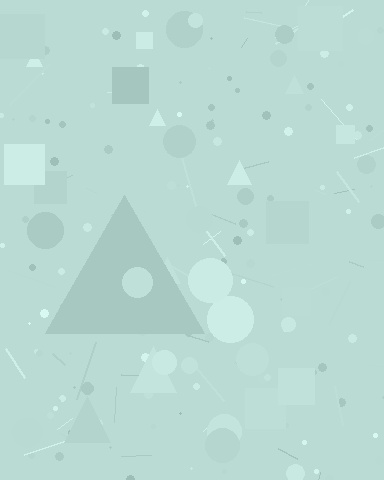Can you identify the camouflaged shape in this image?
The camouflaged shape is a triangle.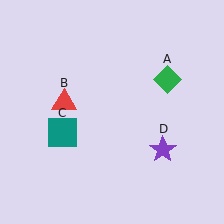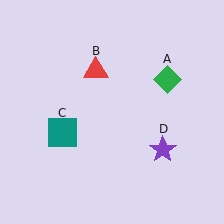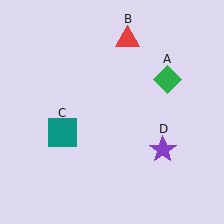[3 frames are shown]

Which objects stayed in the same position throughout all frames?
Green diamond (object A) and teal square (object C) and purple star (object D) remained stationary.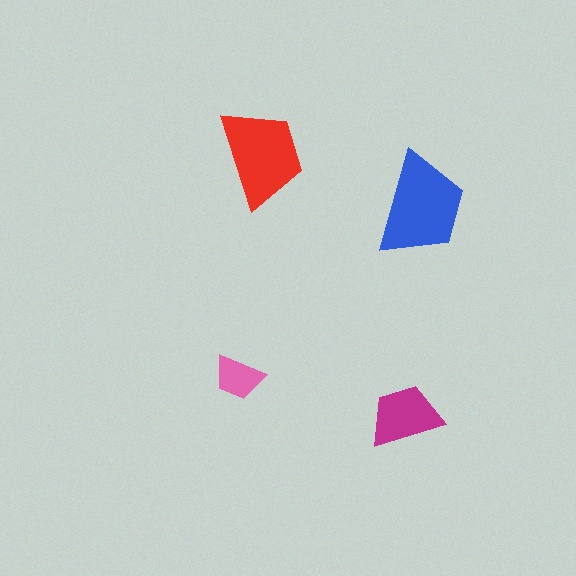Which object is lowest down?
The magenta trapezoid is bottommost.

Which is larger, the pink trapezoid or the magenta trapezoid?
The magenta one.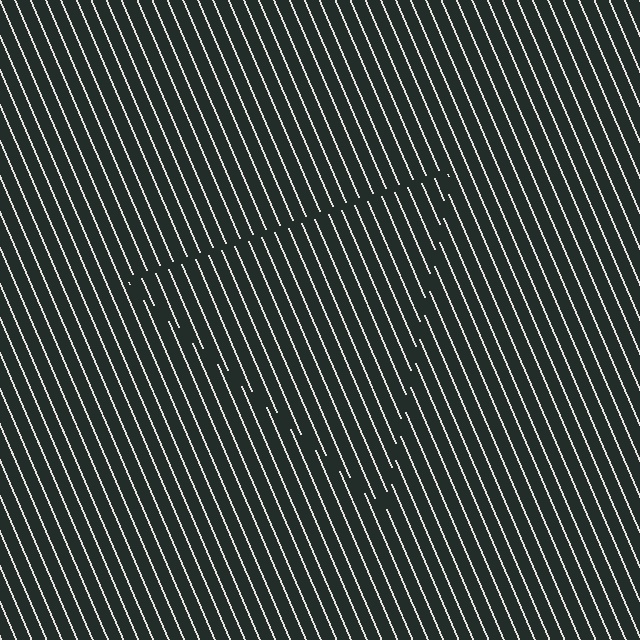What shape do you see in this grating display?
An illusory triangle. The interior of the shape contains the same grating, shifted by half a period — the contour is defined by the phase discontinuity where line-ends from the inner and outer gratings abut.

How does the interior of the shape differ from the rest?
The interior of the shape contains the same grating, shifted by half a period — the contour is defined by the phase discontinuity where line-ends from the inner and outer gratings abut.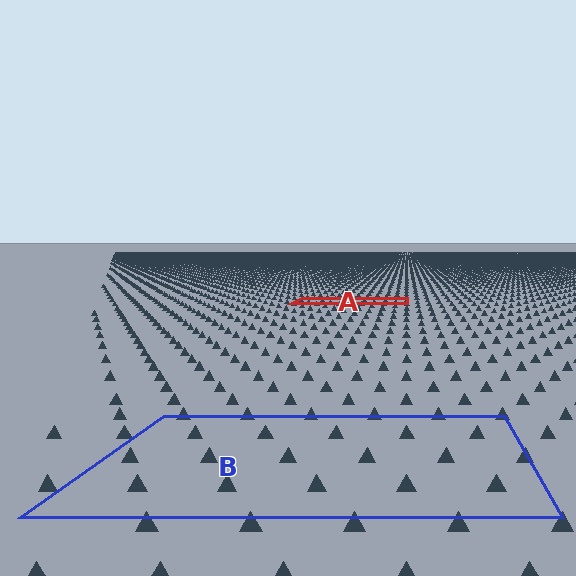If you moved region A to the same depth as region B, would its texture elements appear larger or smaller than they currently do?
They would appear larger. At a closer depth, the same texture elements are projected at a bigger on-screen size.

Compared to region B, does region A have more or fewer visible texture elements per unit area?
Region A has more texture elements per unit area — they are packed more densely because it is farther away.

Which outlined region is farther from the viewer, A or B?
Region A is farther from the viewer — the texture elements inside it appear smaller and more densely packed.